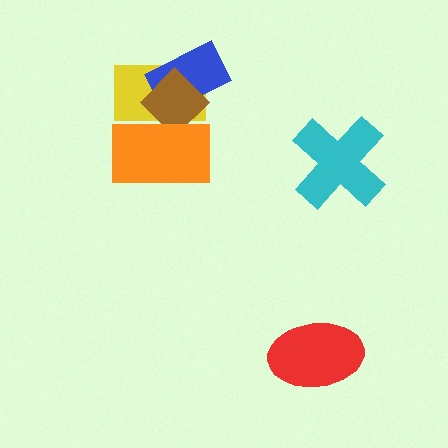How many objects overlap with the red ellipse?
0 objects overlap with the red ellipse.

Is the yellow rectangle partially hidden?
Yes, it is partially covered by another shape.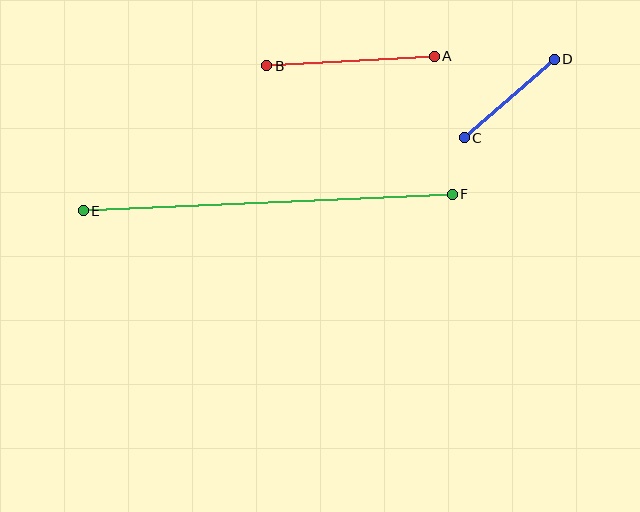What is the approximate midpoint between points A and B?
The midpoint is at approximately (351, 61) pixels.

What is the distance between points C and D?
The distance is approximately 119 pixels.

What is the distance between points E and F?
The distance is approximately 369 pixels.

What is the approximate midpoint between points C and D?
The midpoint is at approximately (509, 99) pixels.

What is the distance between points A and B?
The distance is approximately 168 pixels.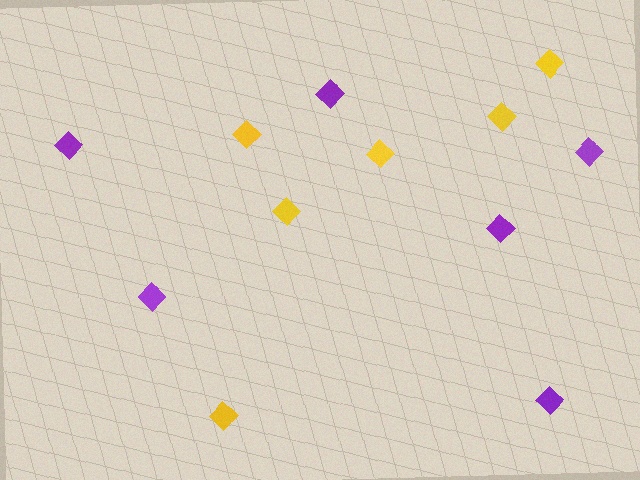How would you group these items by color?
There are 2 groups: one group of purple diamonds (6) and one group of yellow diamonds (6).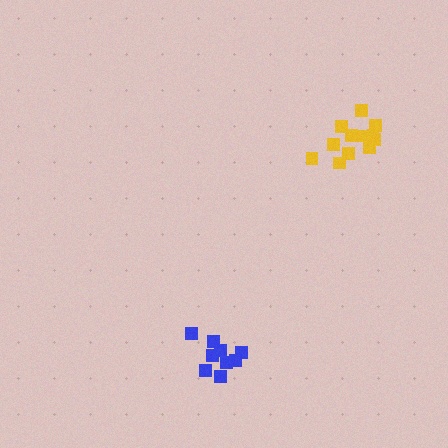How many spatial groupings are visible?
There are 2 spatial groupings.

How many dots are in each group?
Group 1: 9 dots, Group 2: 12 dots (21 total).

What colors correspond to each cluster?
The clusters are colored: blue, yellow.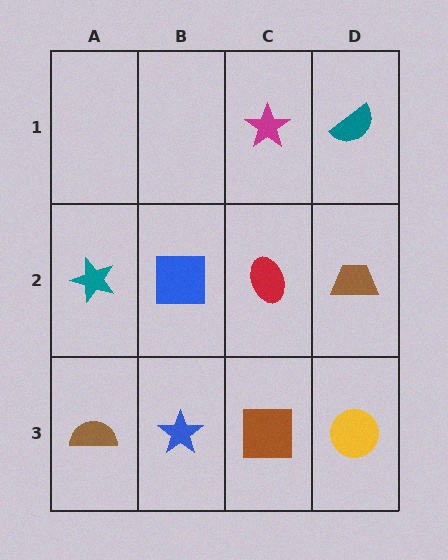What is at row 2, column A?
A teal star.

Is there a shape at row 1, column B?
No, that cell is empty.